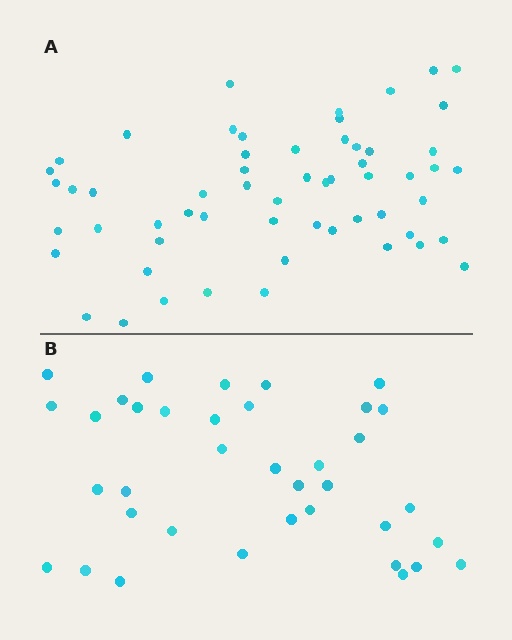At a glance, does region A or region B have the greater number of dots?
Region A (the top region) has more dots.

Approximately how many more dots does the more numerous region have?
Region A has approximately 20 more dots than region B.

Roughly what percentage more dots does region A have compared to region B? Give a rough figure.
About 55% more.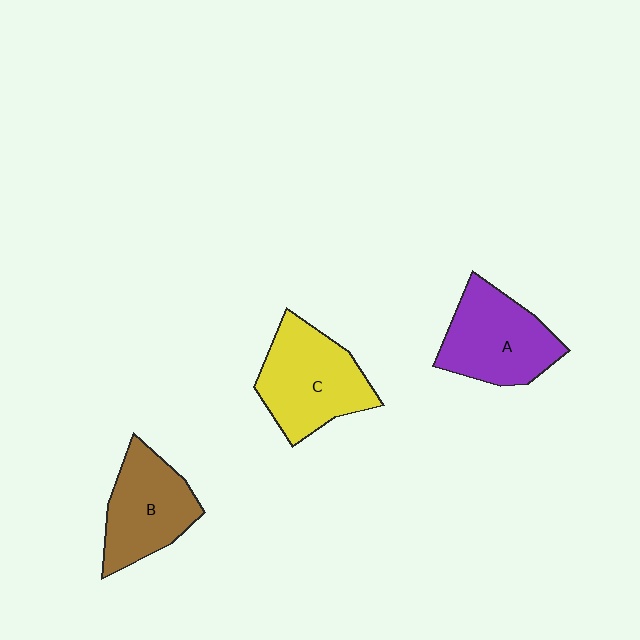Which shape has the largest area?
Shape C (yellow).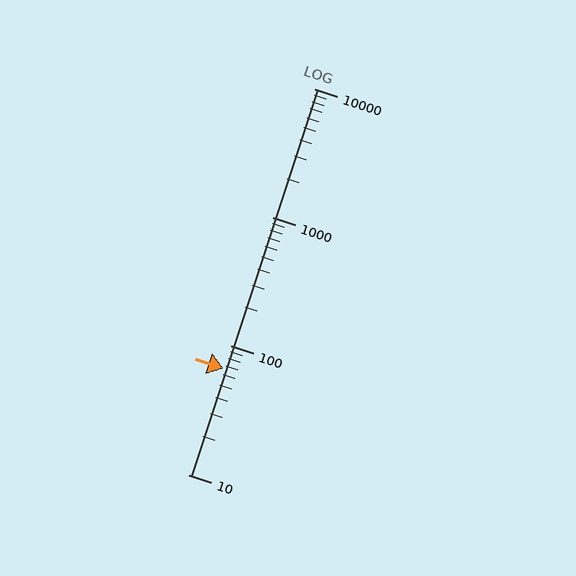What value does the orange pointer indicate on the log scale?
The pointer indicates approximately 67.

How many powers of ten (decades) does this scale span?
The scale spans 3 decades, from 10 to 10000.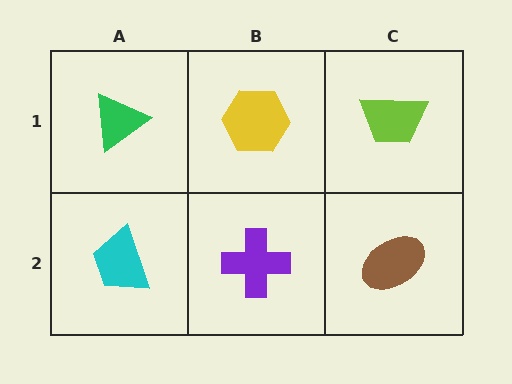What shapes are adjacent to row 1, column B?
A purple cross (row 2, column B), a green triangle (row 1, column A), a lime trapezoid (row 1, column C).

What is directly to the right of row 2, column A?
A purple cross.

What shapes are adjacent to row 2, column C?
A lime trapezoid (row 1, column C), a purple cross (row 2, column B).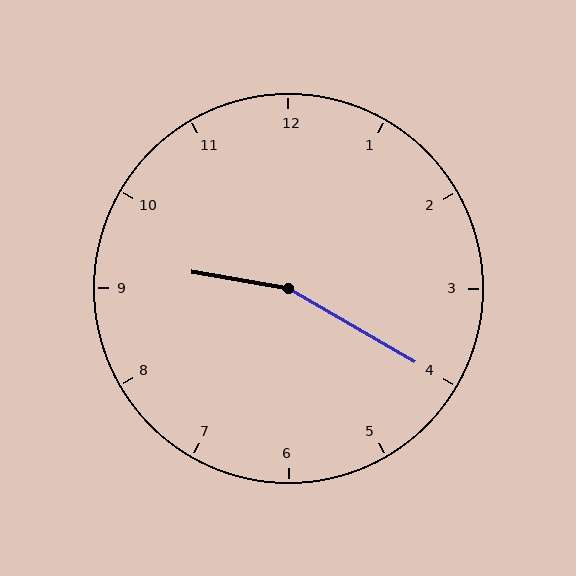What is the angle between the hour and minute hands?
Approximately 160 degrees.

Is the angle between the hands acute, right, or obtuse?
It is obtuse.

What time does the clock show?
9:20.